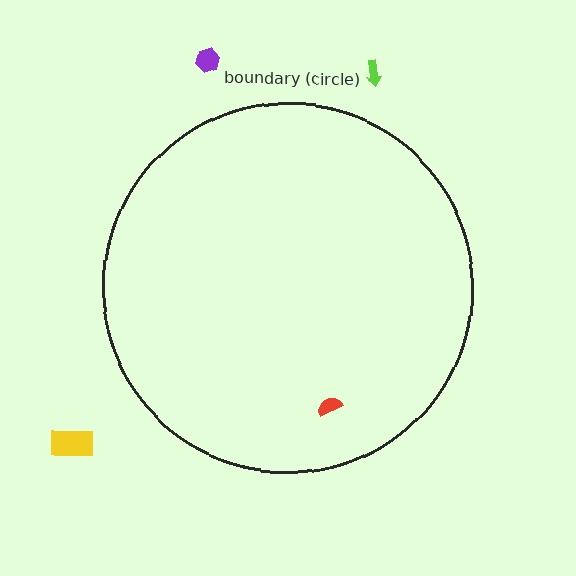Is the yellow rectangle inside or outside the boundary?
Outside.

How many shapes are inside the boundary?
1 inside, 3 outside.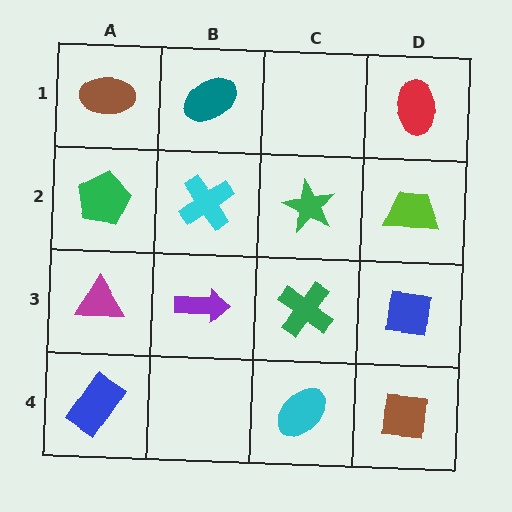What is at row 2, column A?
A green pentagon.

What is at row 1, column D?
A red ellipse.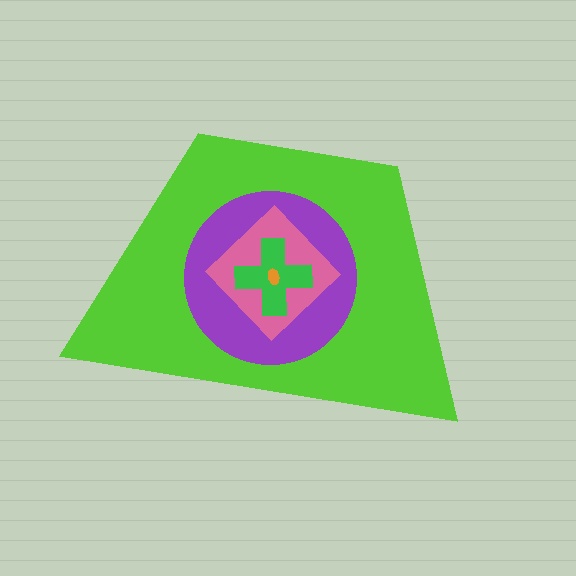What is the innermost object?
The orange ellipse.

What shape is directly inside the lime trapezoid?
The purple circle.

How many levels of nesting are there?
5.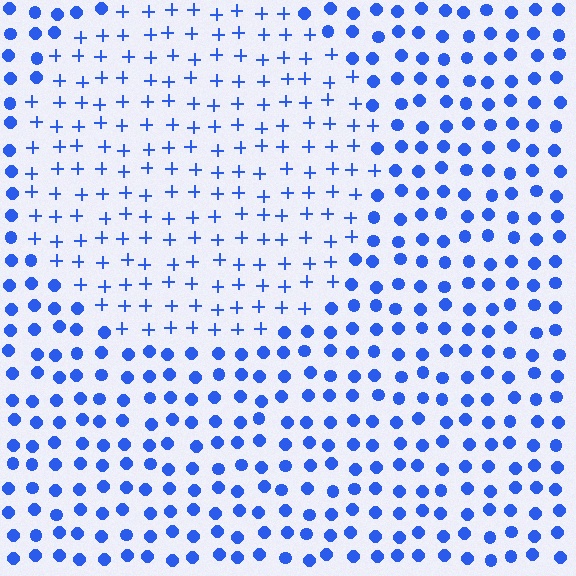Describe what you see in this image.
The image is filled with small blue elements arranged in a uniform grid. A circle-shaped region contains plus signs, while the surrounding area contains circles. The boundary is defined purely by the change in element shape.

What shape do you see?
I see a circle.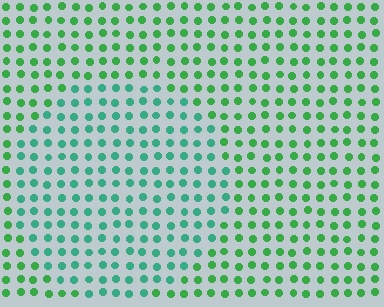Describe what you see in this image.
The image is filled with small green elements in a uniform arrangement. A circle-shaped region is visible where the elements are tinted to a slightly different hue, forming a subtle color boundary.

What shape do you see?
I see a circle.